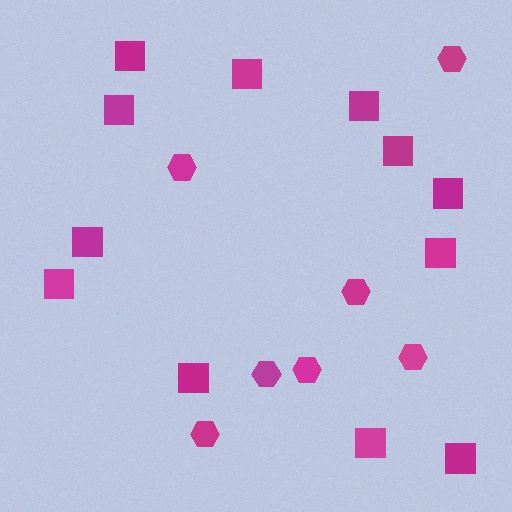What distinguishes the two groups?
There are 2 groups: one group of squares (12) and one group of hexagons (7).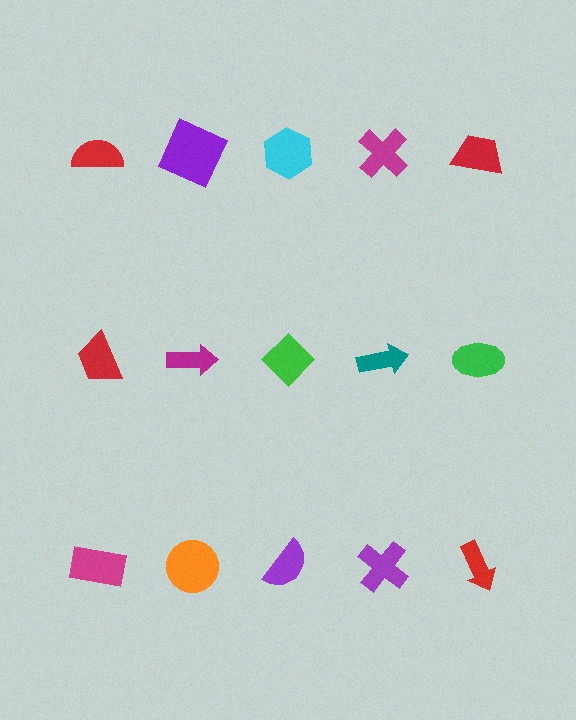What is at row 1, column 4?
A magenta cross.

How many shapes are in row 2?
5 shapes.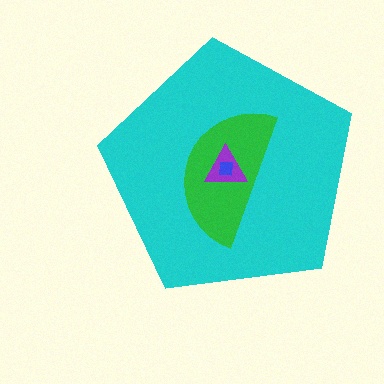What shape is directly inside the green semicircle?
The purple triangle.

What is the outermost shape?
The cyan pentagon.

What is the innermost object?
The blue square.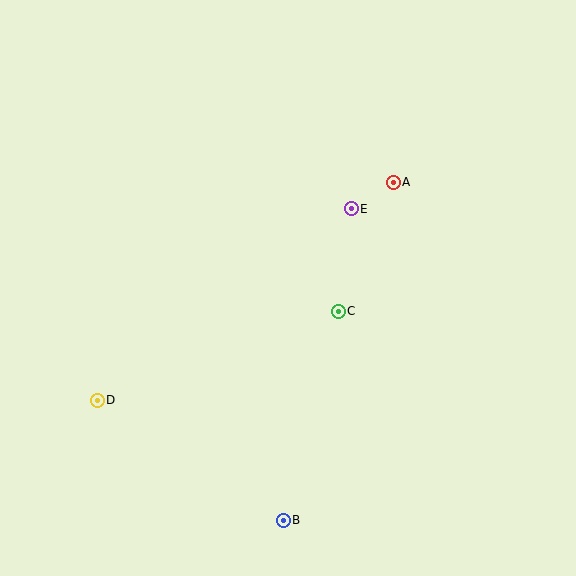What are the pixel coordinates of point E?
Point E is at (351, 209).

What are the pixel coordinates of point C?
Point C is at (338, 311).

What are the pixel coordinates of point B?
Point B is at (283, 520).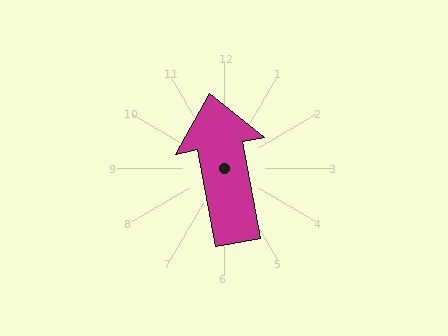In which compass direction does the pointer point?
North.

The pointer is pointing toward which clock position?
Roughly 12 o'clock.